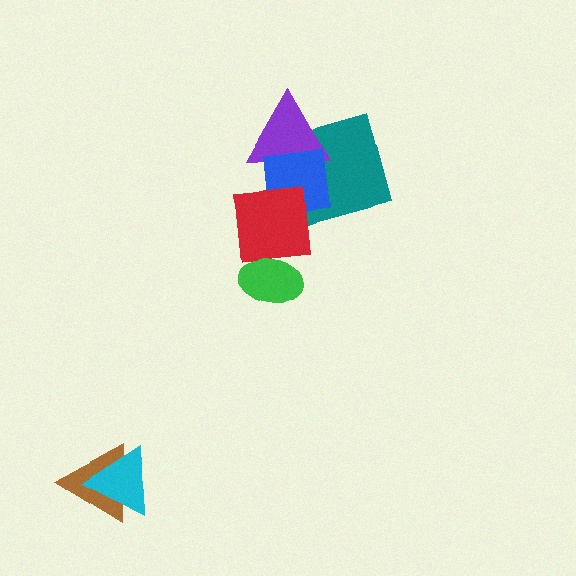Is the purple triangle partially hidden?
Yes, it is partially covered by another shape.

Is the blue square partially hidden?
Yes, it is partially covered by another shape.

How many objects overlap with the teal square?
3 objects overlap with the teal square.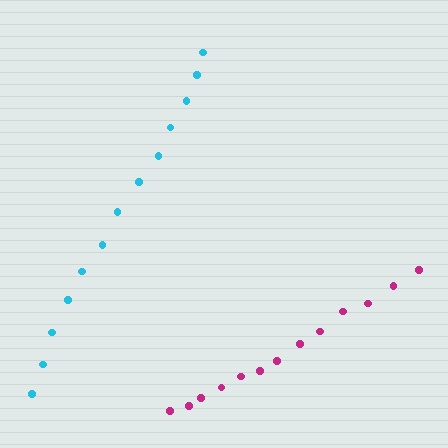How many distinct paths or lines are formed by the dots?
There are 2 distinct paths.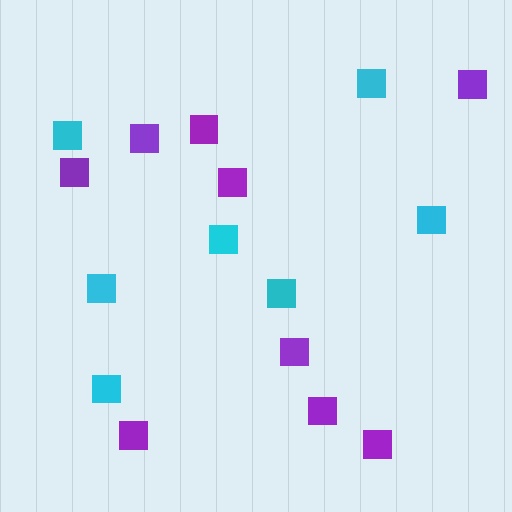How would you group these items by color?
There are 2 groups: one group of purple squares (9) and one group of cyan squares (7).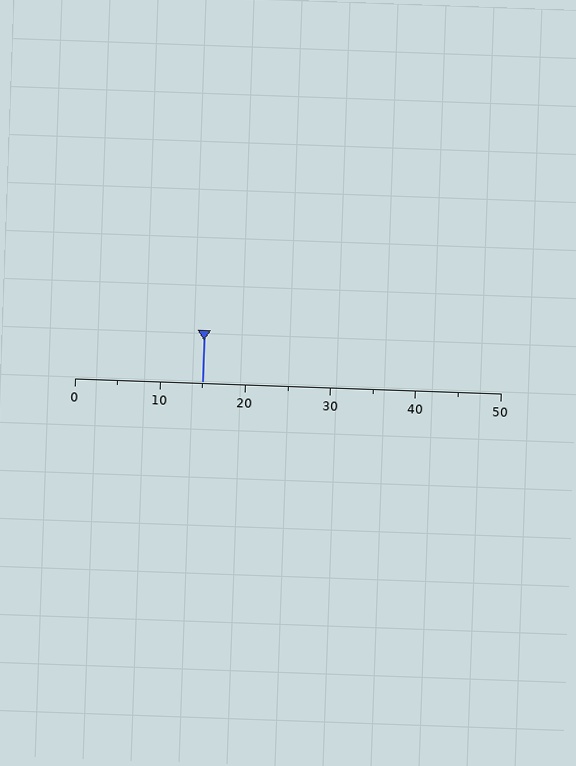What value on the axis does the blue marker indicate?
The marker indicates approximately 15.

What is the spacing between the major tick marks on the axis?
The major ticks are spaced 10 apart.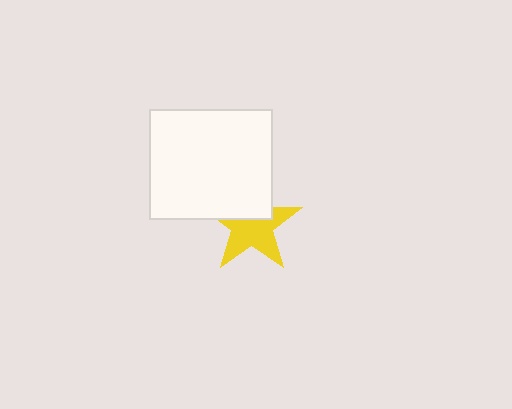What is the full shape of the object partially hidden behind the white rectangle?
The partially hidden object is a yellow star.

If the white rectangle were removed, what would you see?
You would see the complete yellow star.